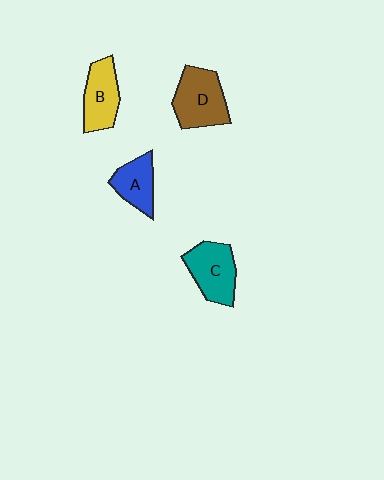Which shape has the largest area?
Shape D (brown).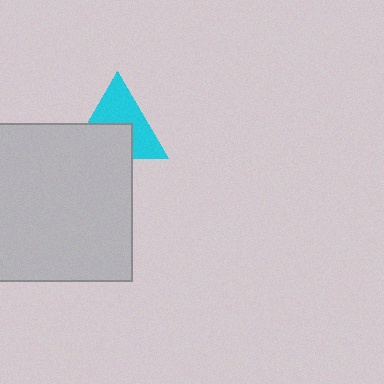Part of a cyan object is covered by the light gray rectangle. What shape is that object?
It is a triangle.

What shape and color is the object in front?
The object in front is a light gray rectangle.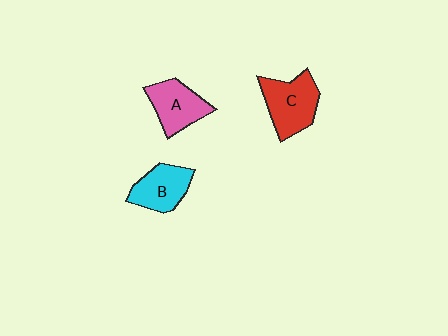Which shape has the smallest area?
Shape B (cyan).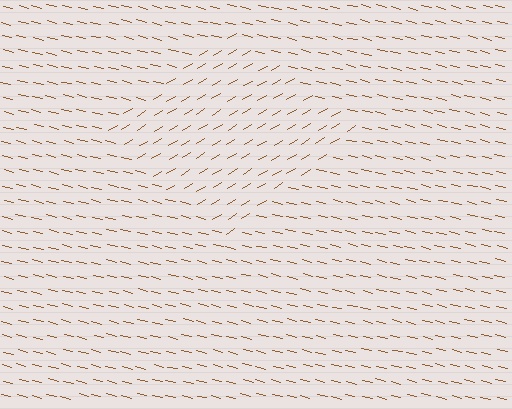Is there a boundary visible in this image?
Yes, there is a texture boundary formed by a change in line orientation.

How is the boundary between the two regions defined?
The boundary is defined purely by a change in line orientation (approximately 45 degrees difference). All lines are the same color and thickness.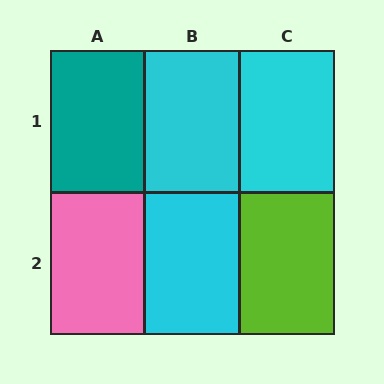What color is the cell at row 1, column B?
Cyan.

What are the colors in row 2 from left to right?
Pink, cyan, lime.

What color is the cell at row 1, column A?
Teal.